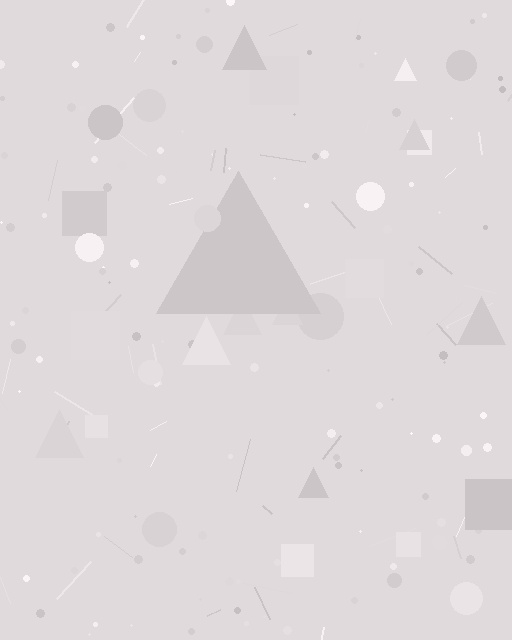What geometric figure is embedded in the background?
A triangle is embedded in the background.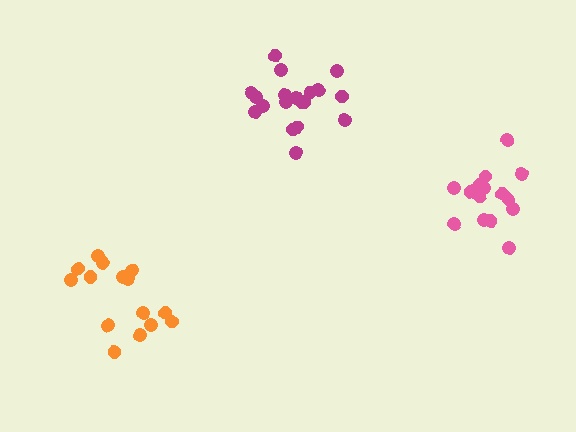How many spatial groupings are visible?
There are 3 spatial groupings.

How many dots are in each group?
Group 1: 15 dots, Group 2: 15 dots, Group 3: 19 dots (49 total).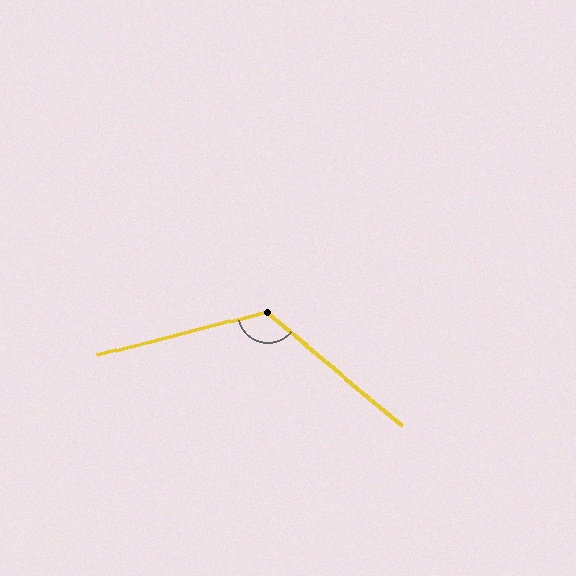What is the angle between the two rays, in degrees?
Approximately 126 degrees.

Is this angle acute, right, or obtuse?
It is obtuse.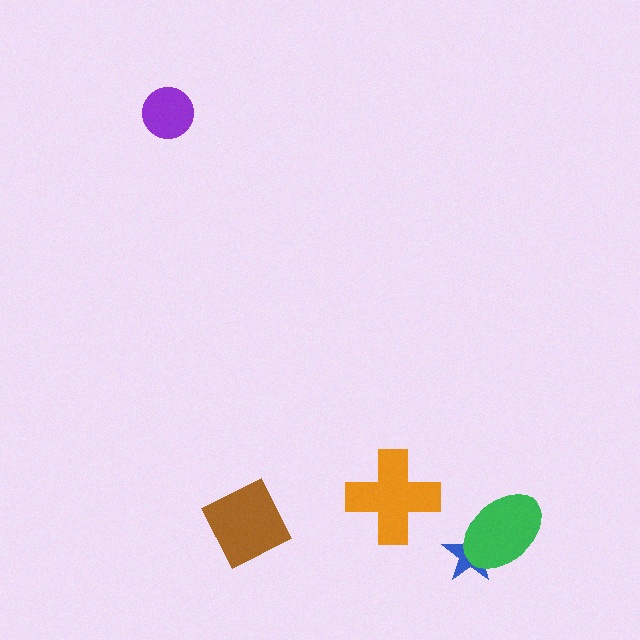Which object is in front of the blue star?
The green ellipse is in front of the blue star.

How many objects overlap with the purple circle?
0 objects overlap with the purple circle.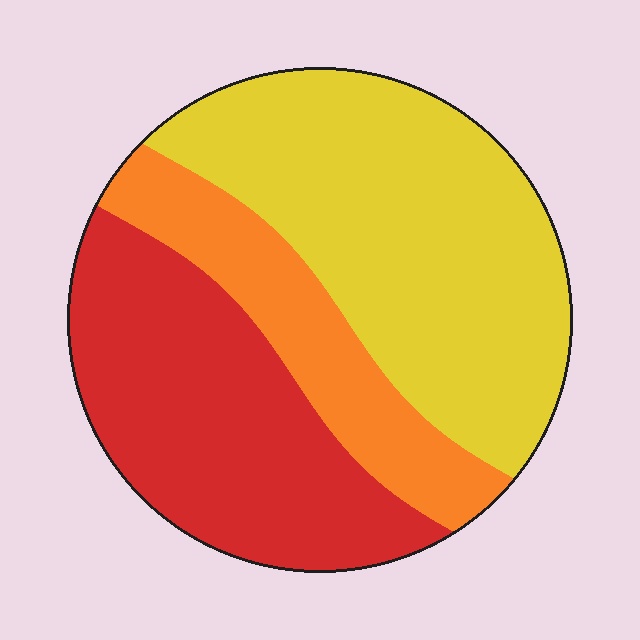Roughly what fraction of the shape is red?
Red takes up about one third (1/3) of the shape.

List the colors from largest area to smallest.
From largest to smallest: yellow, red, orange.